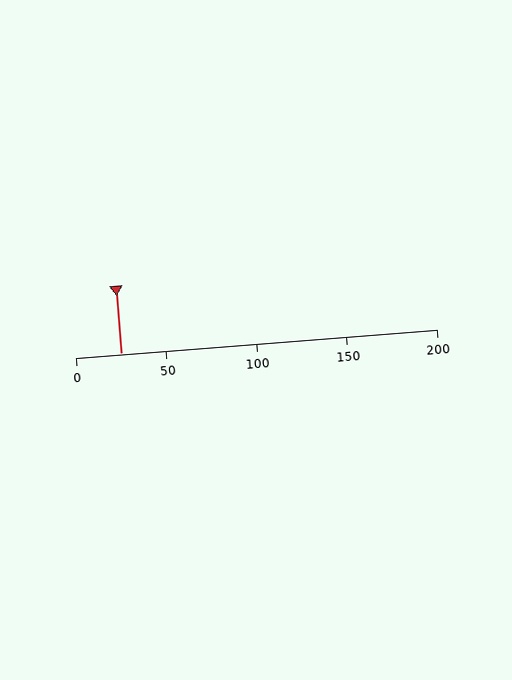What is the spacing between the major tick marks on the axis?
The major ticks are spaced 50 apart.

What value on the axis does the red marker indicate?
The marker indicates approximately 25.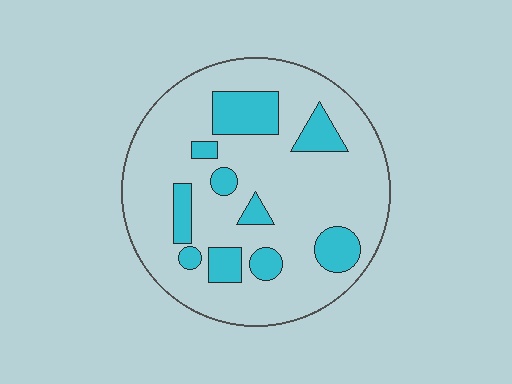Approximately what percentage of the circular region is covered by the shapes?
Approximately 20%.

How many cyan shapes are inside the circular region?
10.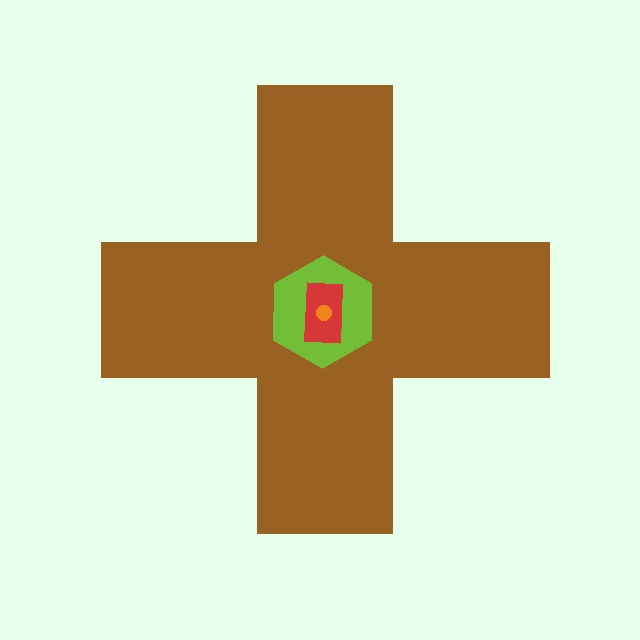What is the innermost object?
The orange circle.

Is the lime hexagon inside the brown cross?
Yes.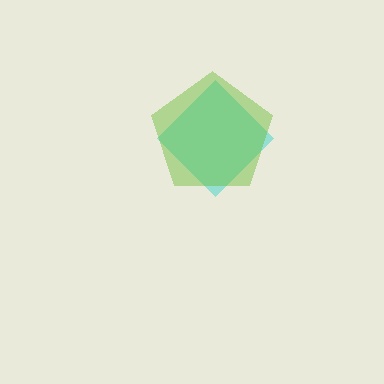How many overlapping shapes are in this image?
There are 2 overlapping shapes in the image.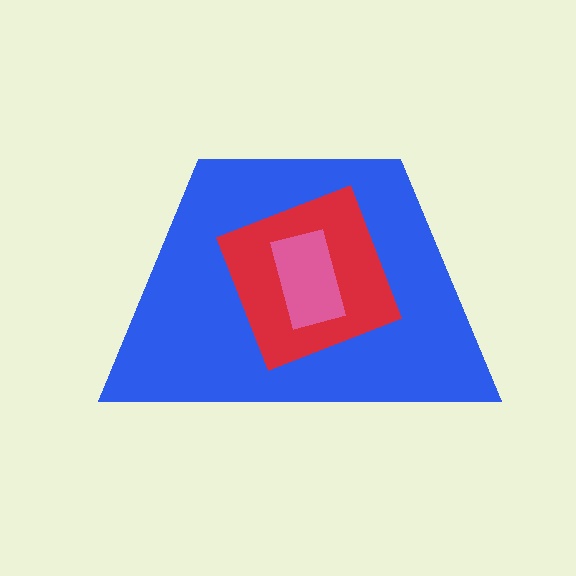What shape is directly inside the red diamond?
The pink rectangle.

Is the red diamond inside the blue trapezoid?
Yes.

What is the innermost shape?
The pink rectangle.